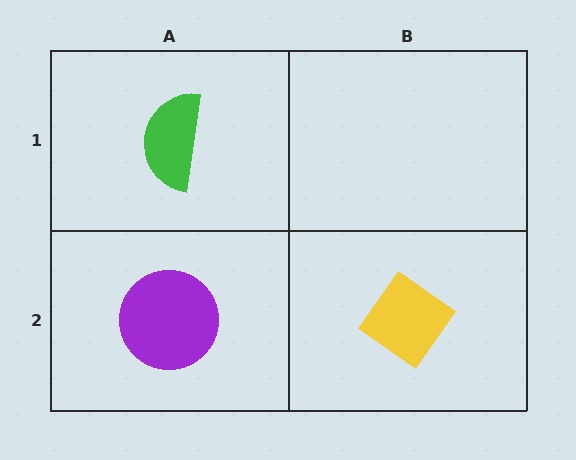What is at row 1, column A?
A green semicircle.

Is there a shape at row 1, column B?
No, that cell is empty.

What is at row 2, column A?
A purple circle.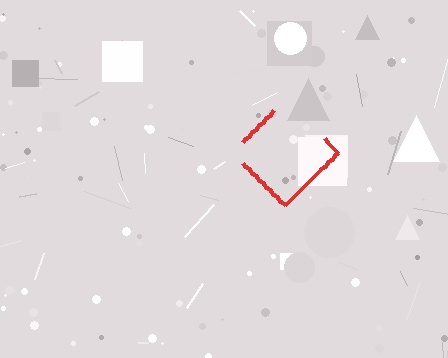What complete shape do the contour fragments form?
The contour fragments form a diamond.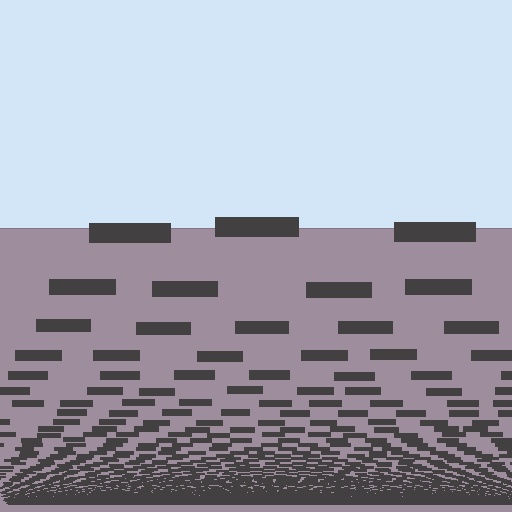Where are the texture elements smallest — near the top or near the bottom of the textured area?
Near the bottom.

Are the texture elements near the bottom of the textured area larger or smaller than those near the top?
Smaller. The gradient is inverted — elements near the bottom are smaller and denser.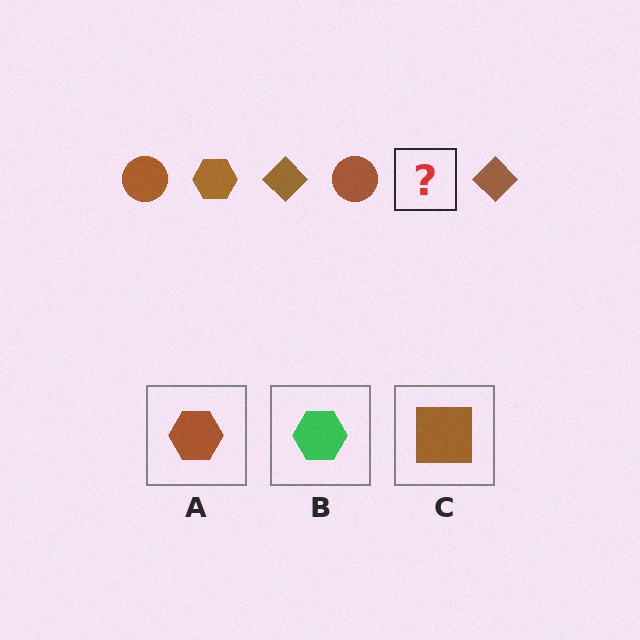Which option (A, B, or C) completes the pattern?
A.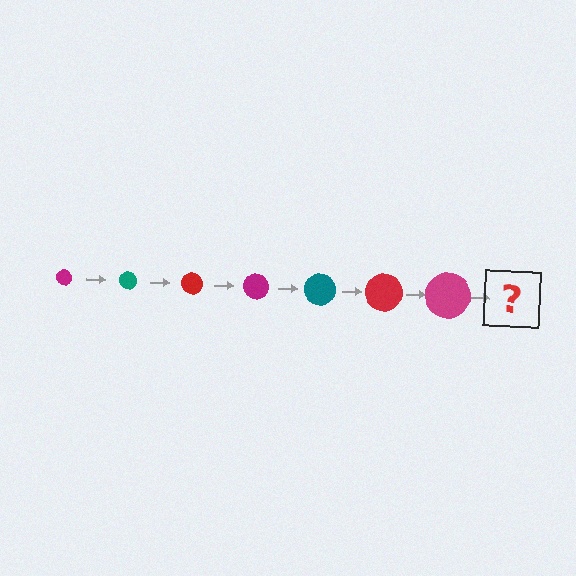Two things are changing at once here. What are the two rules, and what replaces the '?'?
The two rules are that the circle grows larger each step and the color cycles through magenta, teal, and red. The '?' should be a teal circle, larger than the previous one.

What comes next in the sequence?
The next element should be a teal circle, larger than the previous one.